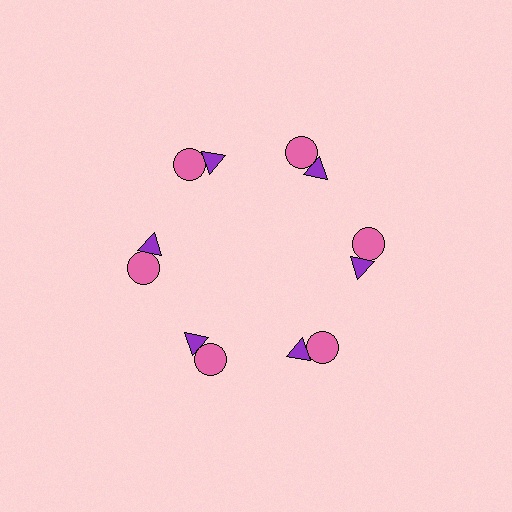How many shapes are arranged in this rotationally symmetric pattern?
There are 12 shapes, arranged in 6 groups of 2.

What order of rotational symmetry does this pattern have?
This pattern has 6-fold rotational symmetry.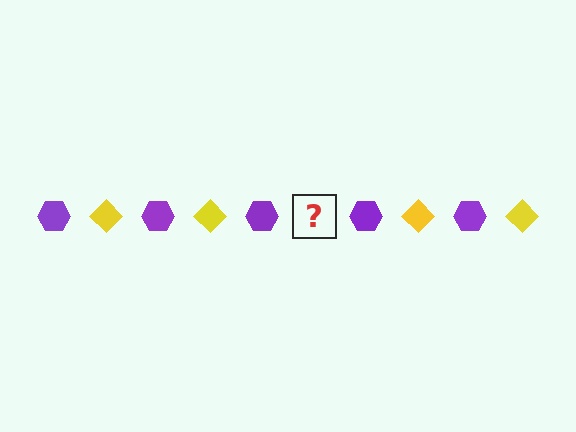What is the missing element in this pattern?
The missing element is a yellow diamond.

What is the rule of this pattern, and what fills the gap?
The rule is that the pattern alternates between purple hexagon and yellow diamond. The gap should be filled with a yellow diamond.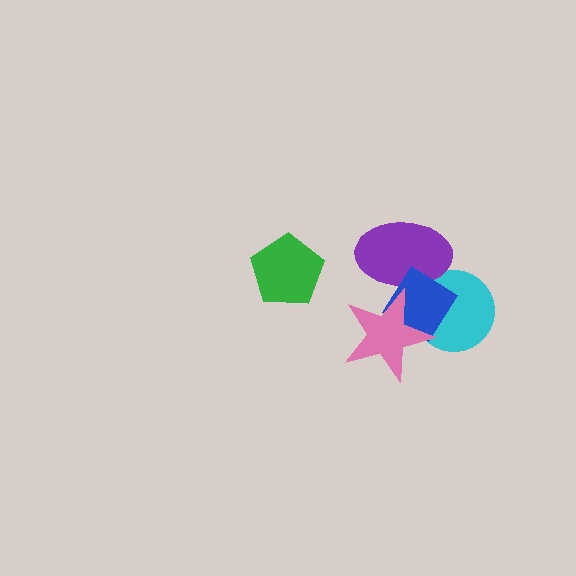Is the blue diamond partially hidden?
Yes, it is partially covered by another shape.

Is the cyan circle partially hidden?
Yes, it is partially covered by another shape.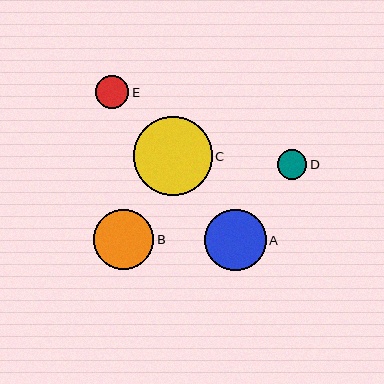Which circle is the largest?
Circle C is the largest with a size of approximately 79 pixels.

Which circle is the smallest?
Circle D is the smallest with a size of approximately 30 pixels.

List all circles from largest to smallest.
From largest to smallest: C, A, B, E, D.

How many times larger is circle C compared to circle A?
Circle C is approximately 1.3 times the size of circle A.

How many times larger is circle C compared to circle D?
Circle C is approximately 2.7 times the size of circle D.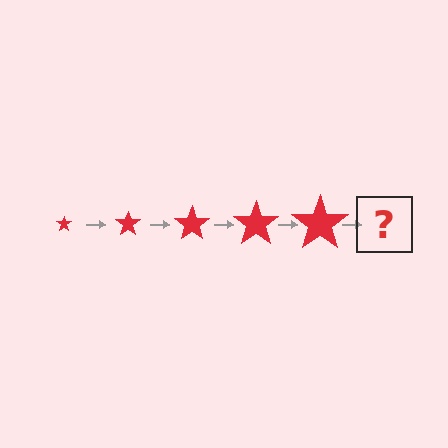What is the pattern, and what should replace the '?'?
The pattern is that the star gets progressively larger each step. The '?' should be a red star, larger than the previous one.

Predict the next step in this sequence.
The next step is a red star, larger than the previous one.